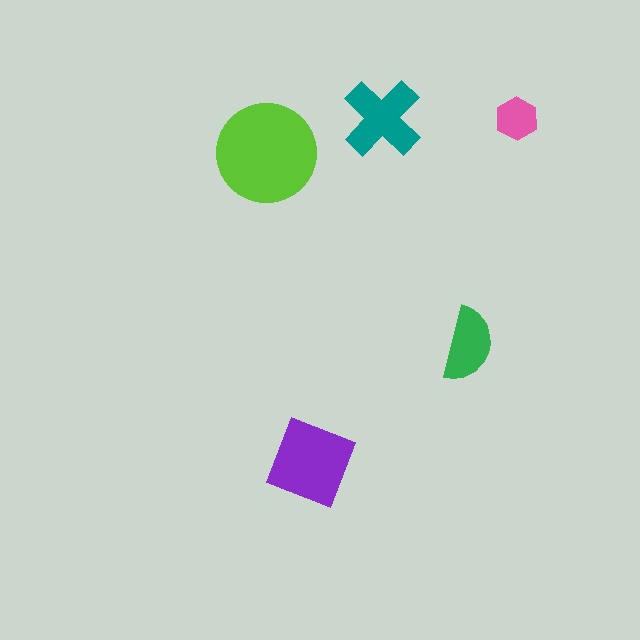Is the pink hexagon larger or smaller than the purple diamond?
Smaller.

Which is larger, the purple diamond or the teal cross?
The purple diamond.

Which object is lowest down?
The purple diamond is bottommost.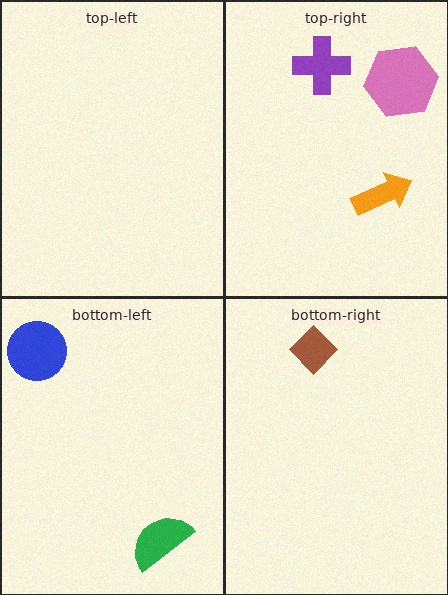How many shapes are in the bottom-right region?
1.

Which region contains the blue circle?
The bottom-left region.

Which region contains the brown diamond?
The bottom-right region.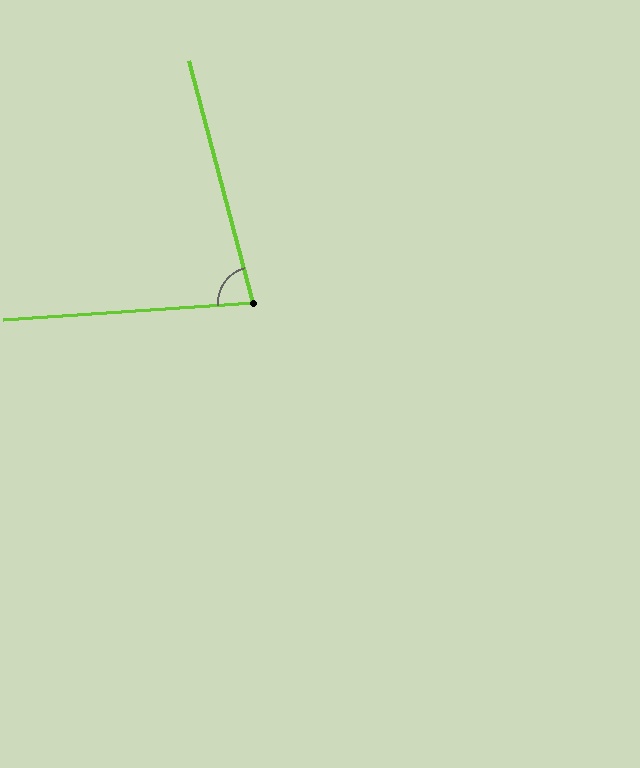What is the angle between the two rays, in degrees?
Approximately 79 degrees.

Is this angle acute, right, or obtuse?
It is acute.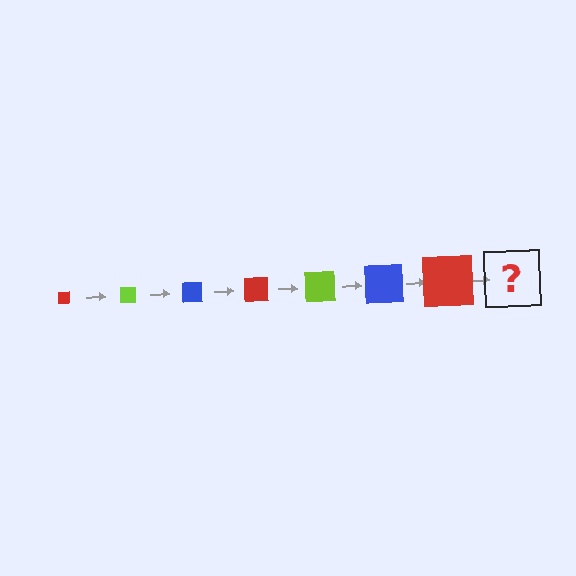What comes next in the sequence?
The next element should be a lime square, larger than the previous one.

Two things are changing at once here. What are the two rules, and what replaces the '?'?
The two rules are that the square grows larger each step and the color cycles through red, lime, and blue. The '?' should be a lime square, larger than the previous one.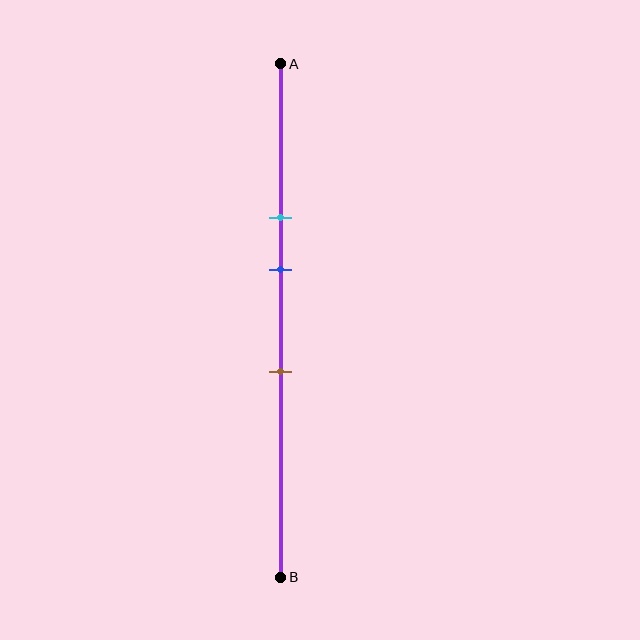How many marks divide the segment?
There are 3 marks dividing the segment.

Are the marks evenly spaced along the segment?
Yes, the marks are approximately evenly spaced.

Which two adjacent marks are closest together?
The cyan and blue marks are the closest adjacent pair.